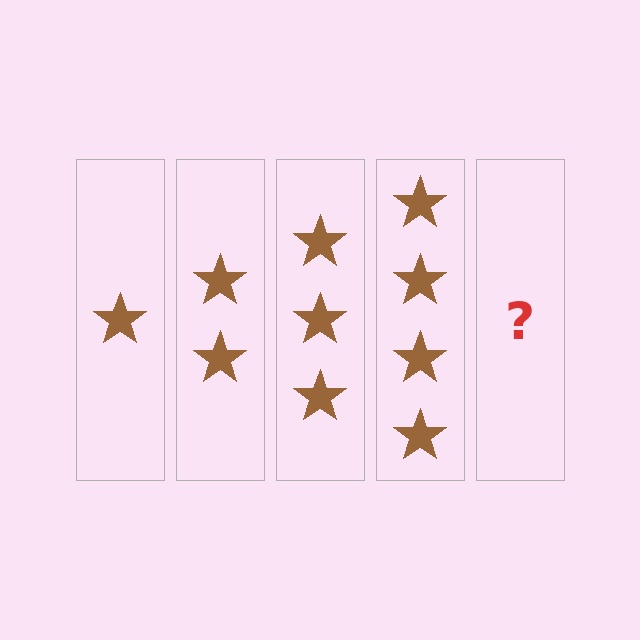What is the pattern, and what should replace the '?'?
The pattern is that each step adds one more star. The '?' should be 5 stars.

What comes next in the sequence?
The next element should be 5 stars.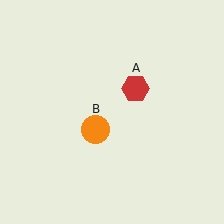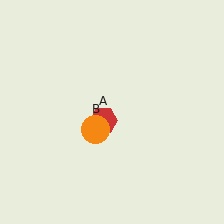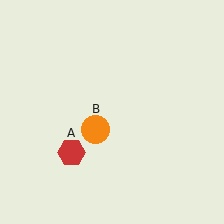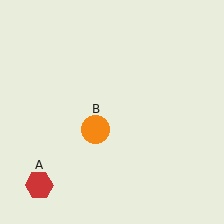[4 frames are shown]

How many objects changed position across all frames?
1 object changed position: red hexagon (object A).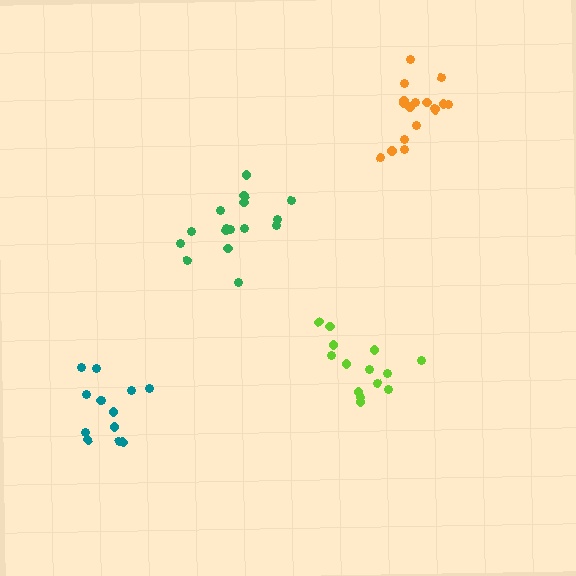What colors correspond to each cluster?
The clusters are colored: green, lime, orange, teal.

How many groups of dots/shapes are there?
There are 4 groups.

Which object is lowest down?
The teal cluster is bottommost.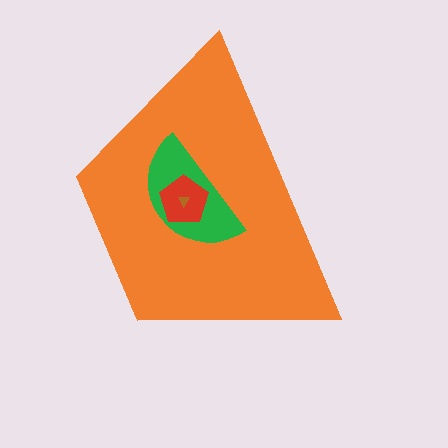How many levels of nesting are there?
4.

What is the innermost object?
The brown triangle.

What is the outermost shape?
The orange trapezoid.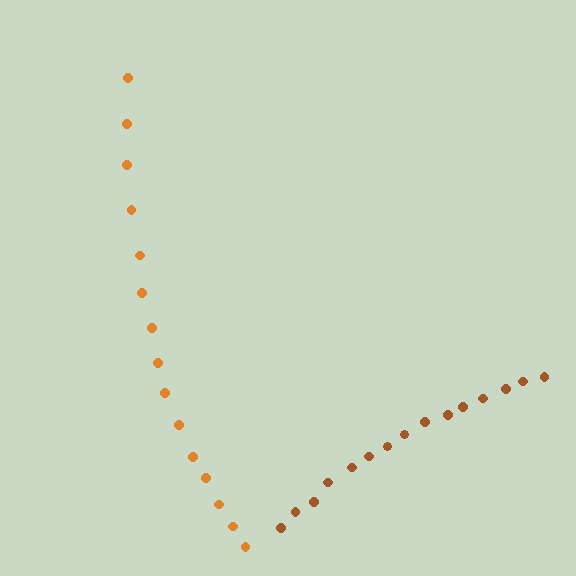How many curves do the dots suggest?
There are 2 distinct paths.